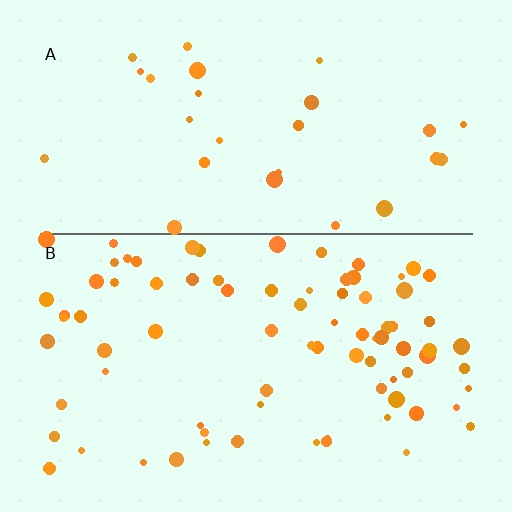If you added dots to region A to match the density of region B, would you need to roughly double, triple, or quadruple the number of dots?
Approximately triple.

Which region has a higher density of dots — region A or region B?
B (the bottom).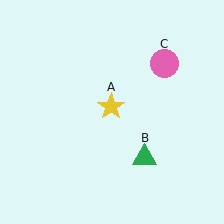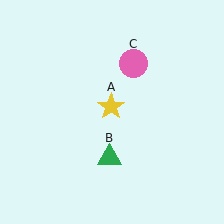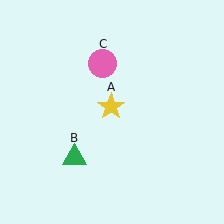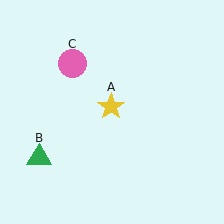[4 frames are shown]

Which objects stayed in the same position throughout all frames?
Yellow star (object A) remained stationary.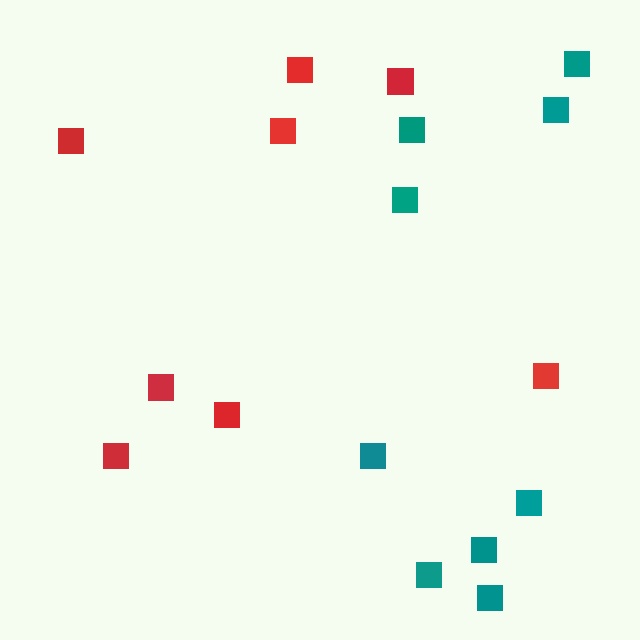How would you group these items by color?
There are 2 groups: one group of red squares (8) and one group of teal squares (9).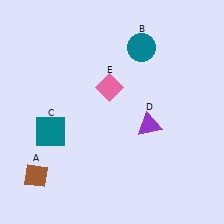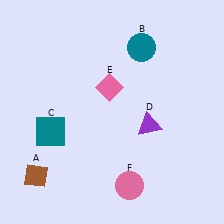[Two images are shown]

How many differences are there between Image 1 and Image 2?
There is 1 difference between the two images.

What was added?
A pink circle (F) was added in Image 2.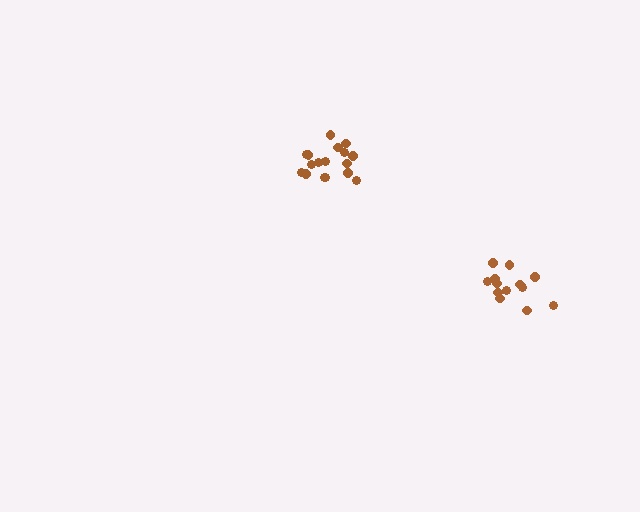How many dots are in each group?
Group 1: 17 dots, Group 2: 13 dots (30 total).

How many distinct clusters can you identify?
There are 2 distinct clusters.